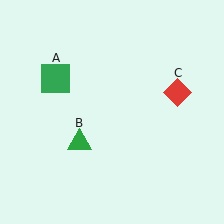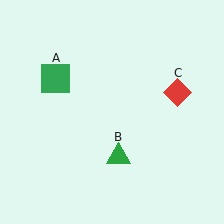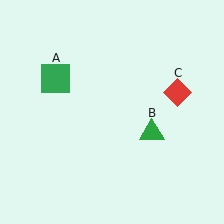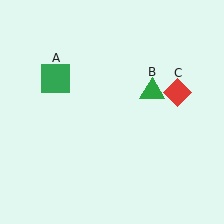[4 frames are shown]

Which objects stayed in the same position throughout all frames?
Green square (object A) and red diamond (object C) remained stationary.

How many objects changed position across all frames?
1 object changed position: green triangle (object B).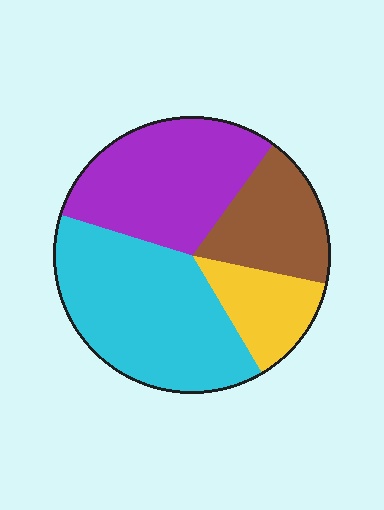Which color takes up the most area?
Cyan, at roughly 40%.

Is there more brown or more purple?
Purple.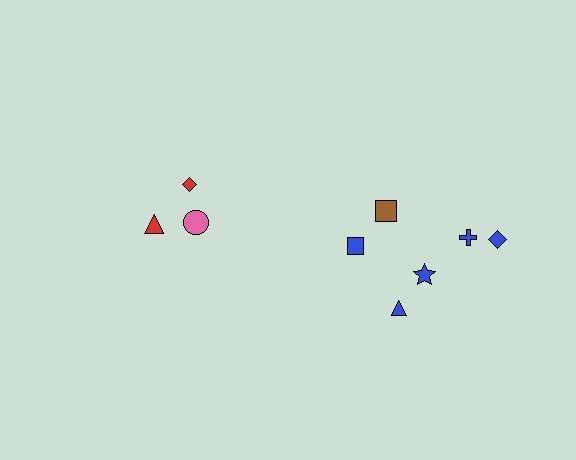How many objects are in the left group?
There are 3 objects.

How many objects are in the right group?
There are 6 objects.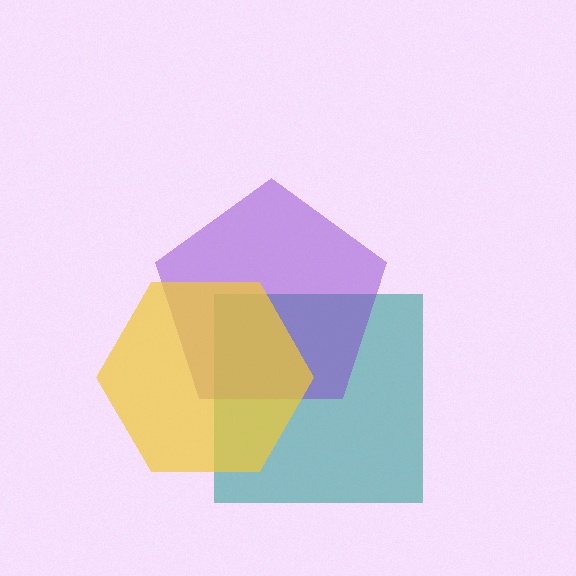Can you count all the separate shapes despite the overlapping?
Yes, there are 3 separate shapes.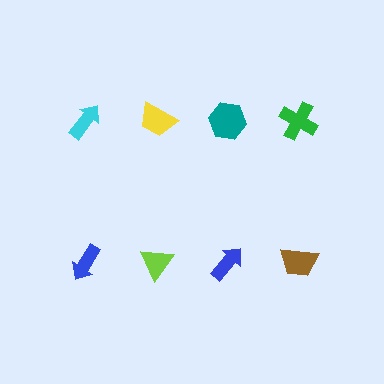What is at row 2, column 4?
A brown trapezoid.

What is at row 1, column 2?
A yellow trapezoid.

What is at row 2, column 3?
A blue arrow.